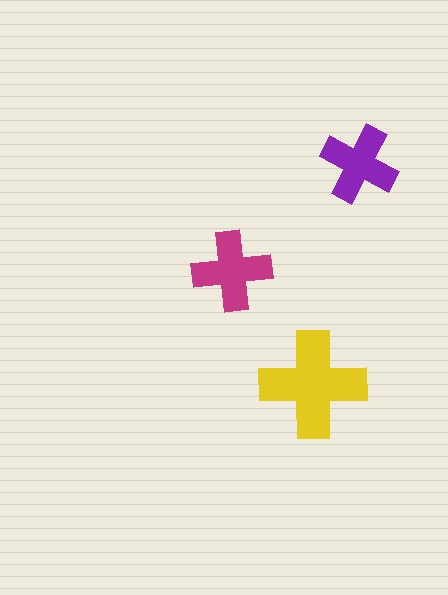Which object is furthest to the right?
The purple cross is rightmost.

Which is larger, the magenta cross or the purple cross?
The magenta one.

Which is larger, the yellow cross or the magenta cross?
The yellow one.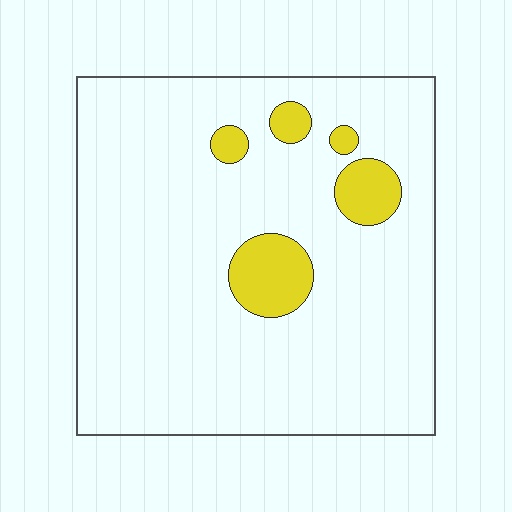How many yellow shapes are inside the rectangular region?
5.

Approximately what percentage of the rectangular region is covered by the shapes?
Approximately 10%.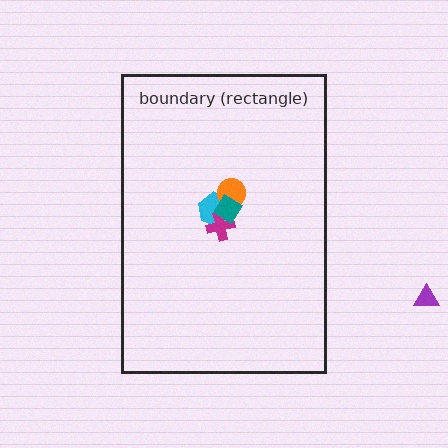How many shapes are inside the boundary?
4 inside, 1 outside.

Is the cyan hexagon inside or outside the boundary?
Inside.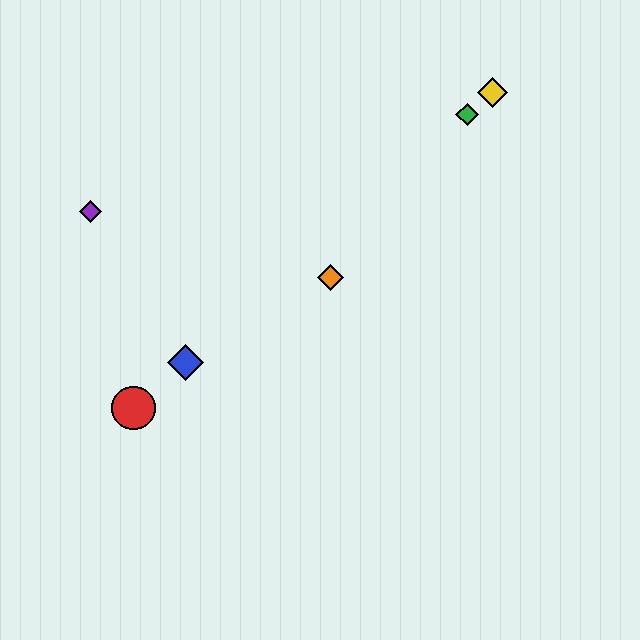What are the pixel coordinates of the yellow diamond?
The yellow diamond is at (492, 93).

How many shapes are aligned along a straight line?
4 shapes (the red circle, the blue diamond, the green diamond, the yellow diamond) are aligned along a straight line.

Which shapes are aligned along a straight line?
The red circle, the blue diamond, the green diamond, the yellow diamond are aligned along a straight line.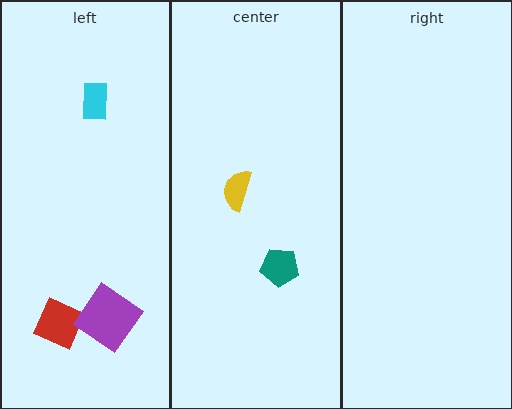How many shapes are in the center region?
2.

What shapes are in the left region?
The red diamond, the purple diamond, the cyan rectangle.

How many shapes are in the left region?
3.